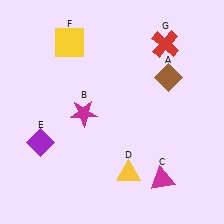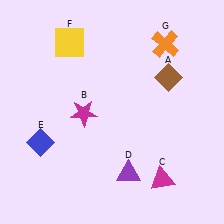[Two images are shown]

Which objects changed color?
D changed from yellow to purple. E changed from purple to blue. G changed from red to orange.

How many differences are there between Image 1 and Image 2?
There are 3 differences between the two images.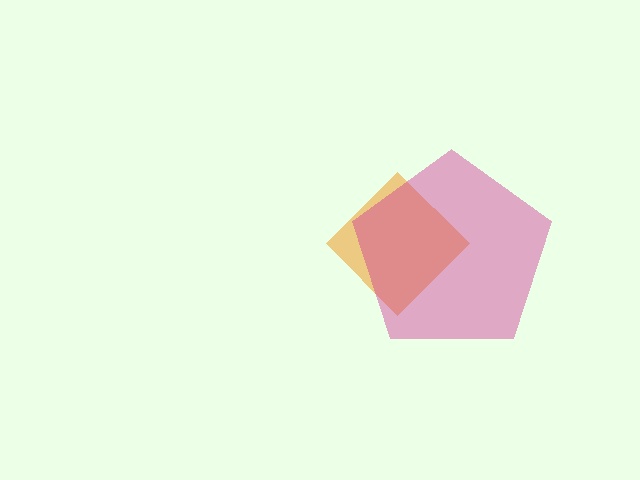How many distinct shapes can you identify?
There are 2 distinct shapes: an orange diamond, a magenta pentagon.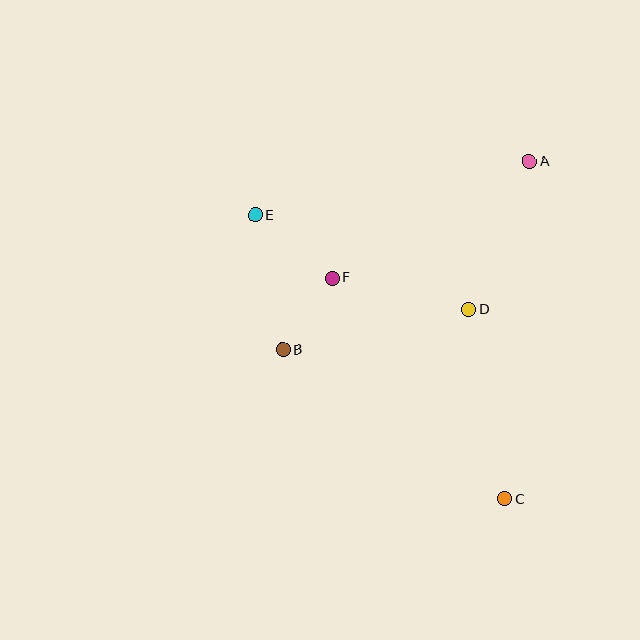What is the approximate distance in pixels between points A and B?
The distance between A and B is approximately 310 pixels.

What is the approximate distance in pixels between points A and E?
The distance between A and E is approximately 280 pixels.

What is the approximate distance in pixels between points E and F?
The distance between E and F is approximately 100 pixels.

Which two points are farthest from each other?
Points C and E are farthest from each other.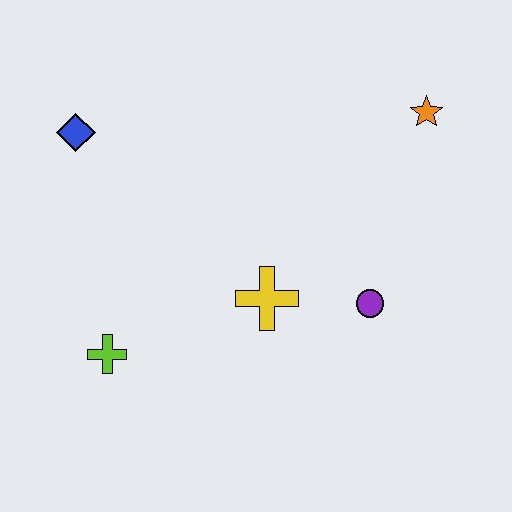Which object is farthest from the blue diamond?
The orange star is farthest from the blue diamond.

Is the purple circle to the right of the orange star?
No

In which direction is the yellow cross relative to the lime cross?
The yellow cross is to the right of the lime cross.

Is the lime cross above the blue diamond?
No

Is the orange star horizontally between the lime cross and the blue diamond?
No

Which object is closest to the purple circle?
The yellow cross is closest to the purple circle.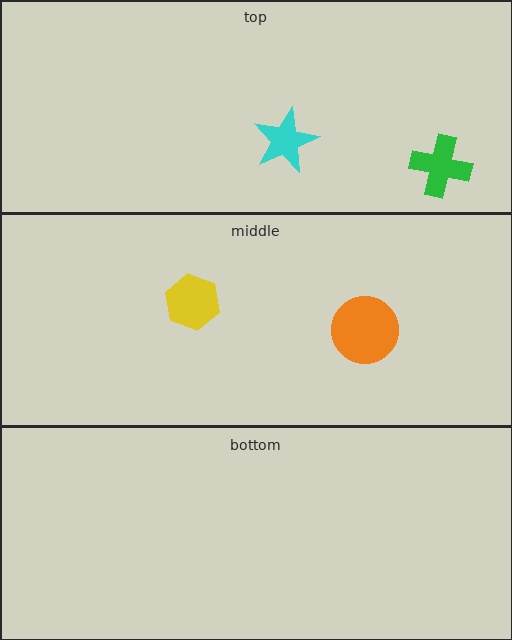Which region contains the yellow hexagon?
The middle region.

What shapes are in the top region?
The cyan star, the green cross.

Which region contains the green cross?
The top region.